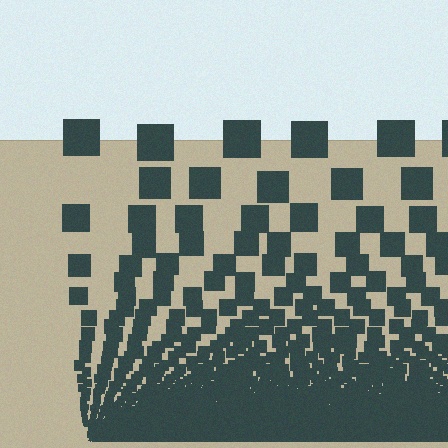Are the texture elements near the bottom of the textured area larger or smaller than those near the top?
Smaller. The gradient is inverted — elements near the bottom are smaller and denser.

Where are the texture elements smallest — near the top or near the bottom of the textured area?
Near the bottom.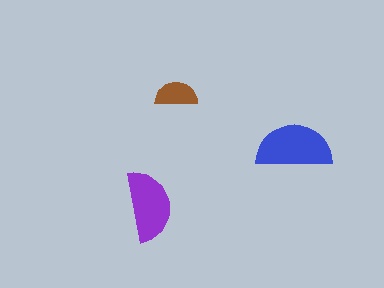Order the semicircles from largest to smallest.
the blue one, the purple one, the brown one.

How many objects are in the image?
There are 3 objects in the image.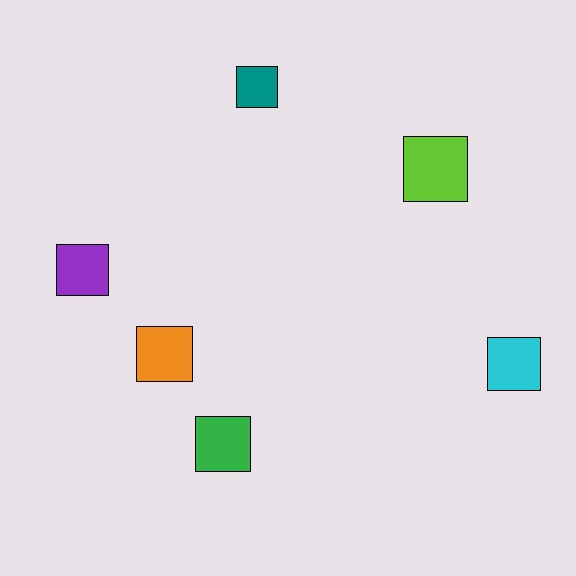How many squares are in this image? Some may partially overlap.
There are 6 squares.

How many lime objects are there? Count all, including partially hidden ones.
There is 1 lime object.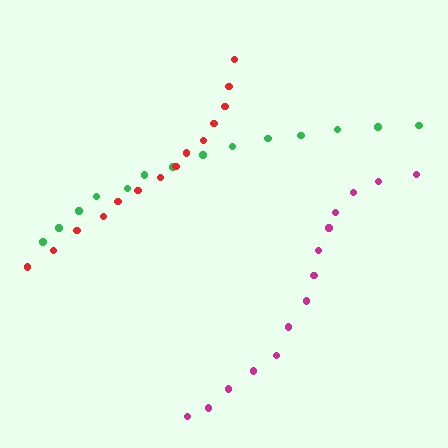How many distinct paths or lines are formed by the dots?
There are 3 distinct paths.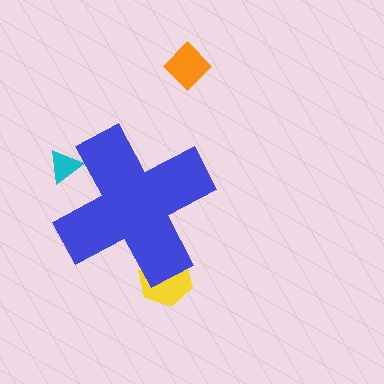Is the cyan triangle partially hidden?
Yes, the cyan triangle is partially hidden behind the blue cross.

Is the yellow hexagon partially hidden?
Yes, the yellow hexagon is partially hidden behind the blue cross.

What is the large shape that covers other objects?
A blue cross.